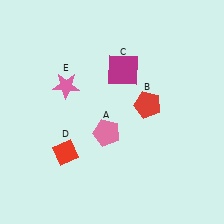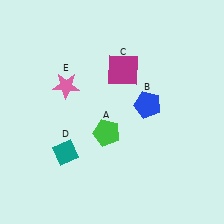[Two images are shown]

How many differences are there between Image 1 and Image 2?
There are 3 differences between the two images.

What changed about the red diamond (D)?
In Image 1, D is red. In Image 2, it changed to teal.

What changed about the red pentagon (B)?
In Image 1, B is red. In Image 2, it changed to blue.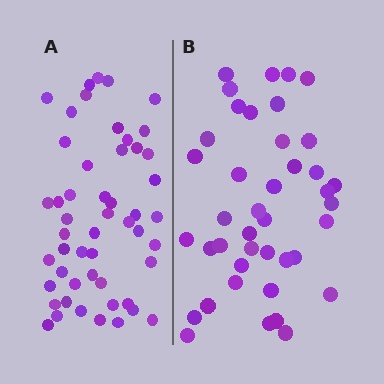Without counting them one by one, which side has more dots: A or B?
Region A (the left region) has more dots.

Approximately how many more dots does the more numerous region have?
Region A has roughly 10 or so more dots than region B.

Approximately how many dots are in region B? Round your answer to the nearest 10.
About 40 dots. (The exact count is 41, which rounds to 40.)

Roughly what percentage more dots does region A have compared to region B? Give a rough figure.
About 25% more.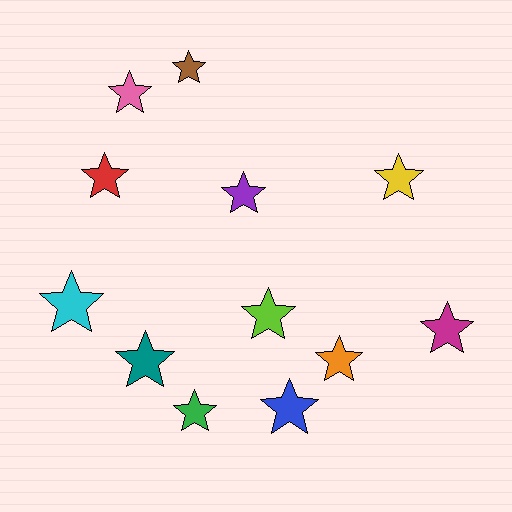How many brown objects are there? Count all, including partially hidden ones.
There is 1 brown object.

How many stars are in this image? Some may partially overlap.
There are 12 stars.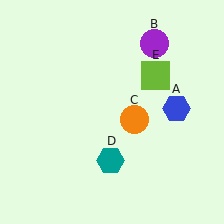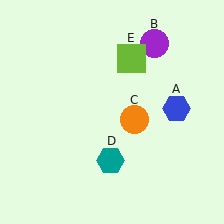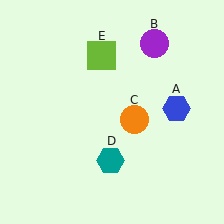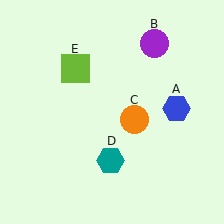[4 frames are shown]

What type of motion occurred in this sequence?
The lime square (object E) rotated counterclockwise around the center of the scene.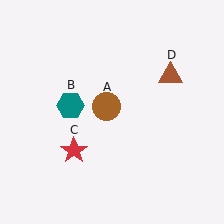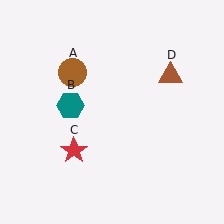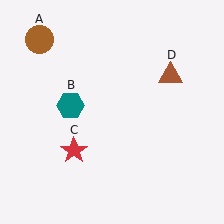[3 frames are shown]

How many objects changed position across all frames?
1 object changed position: brown circle (object A).